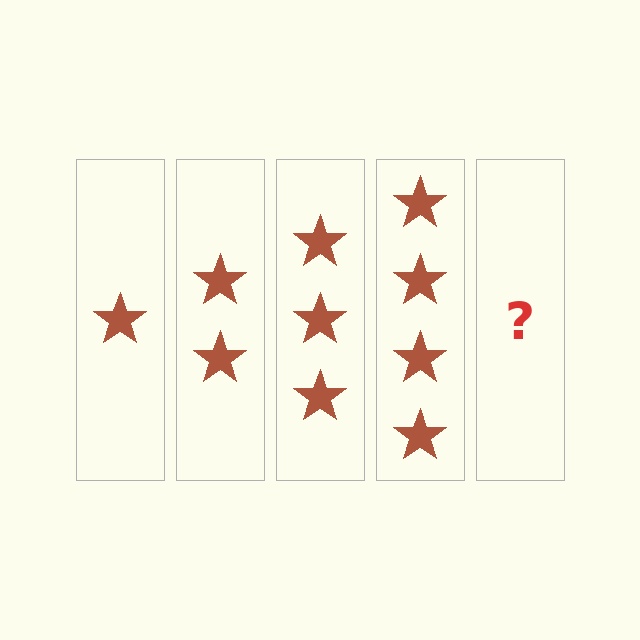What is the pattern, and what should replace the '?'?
The pattern is that each step adds one more star. The '?' should be 5 stars.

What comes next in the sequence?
The next element should be 5 stars.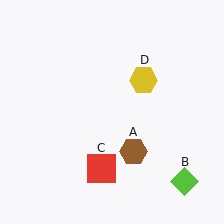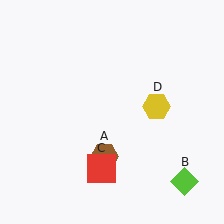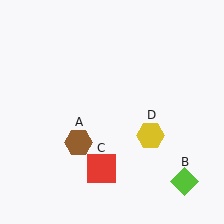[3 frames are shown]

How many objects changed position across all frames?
2 objects changed position: brown hexagon (object A), yellow hexagon (object D).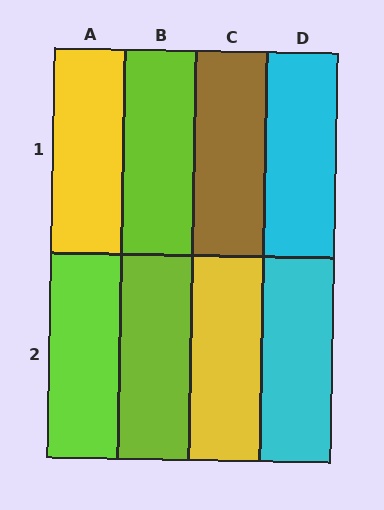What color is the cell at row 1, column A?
Yellow.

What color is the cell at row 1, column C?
Brown.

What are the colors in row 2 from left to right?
Lime, lime, yellow, cyan.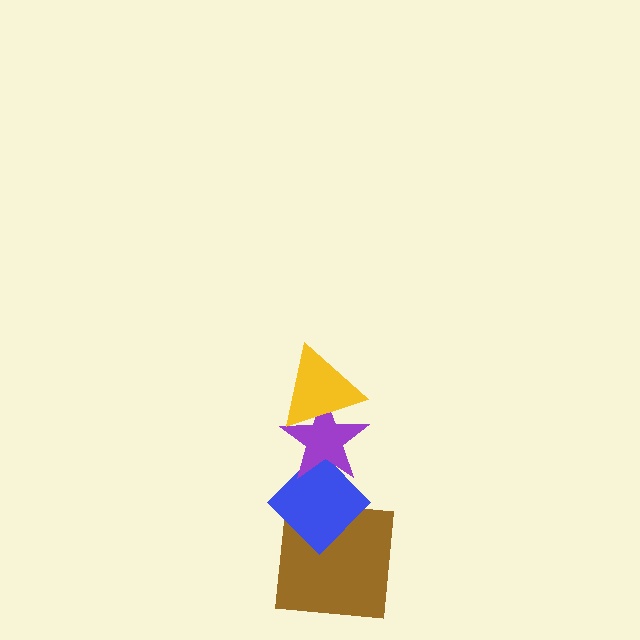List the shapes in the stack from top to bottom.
From top to bottom: the yellow triangle, the purple star, the blue diamond, the brown square.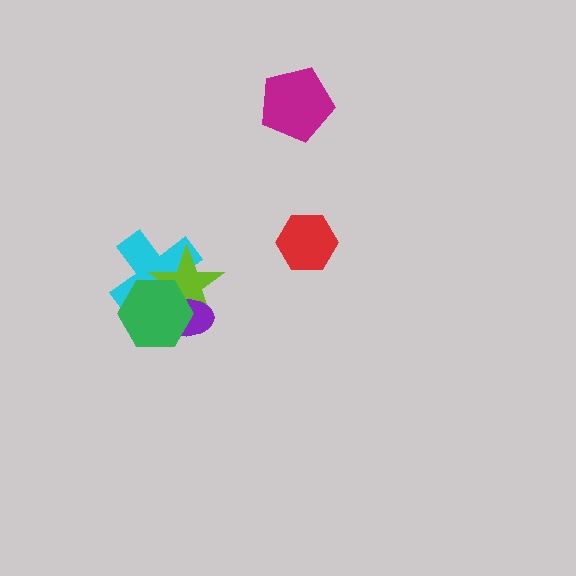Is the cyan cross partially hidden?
Yes, it is partially covered by another shape.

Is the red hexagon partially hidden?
No, no other shape covers it.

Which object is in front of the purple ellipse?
The green hexagon is in front of the purple ellipse.